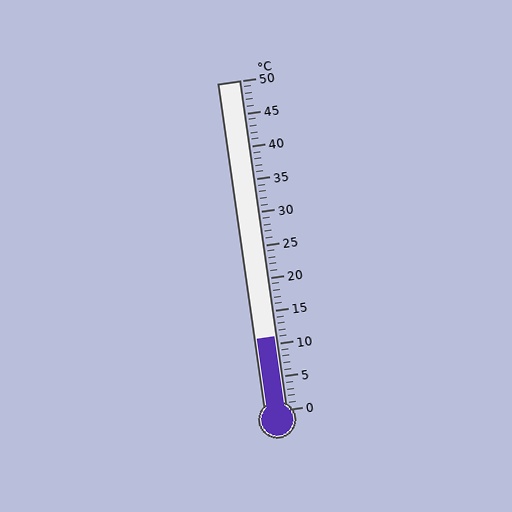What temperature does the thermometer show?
The thermometer shows approximately 11°C.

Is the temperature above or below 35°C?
The temperature is below 35°C.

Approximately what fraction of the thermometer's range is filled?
The thermometer is filled to approximately 20% of its range.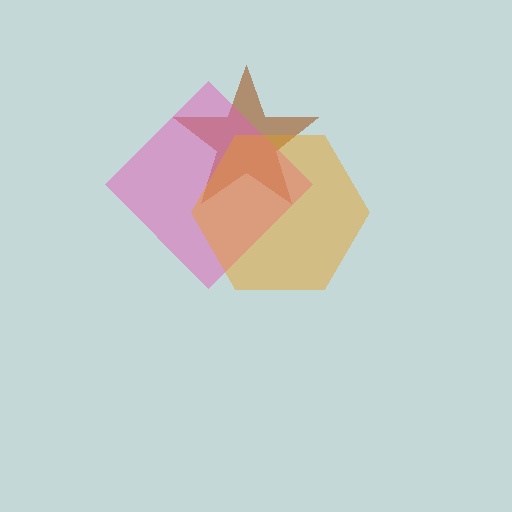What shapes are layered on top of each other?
The layered shapes are: a brown star, a pink diamond, an orange hexagon.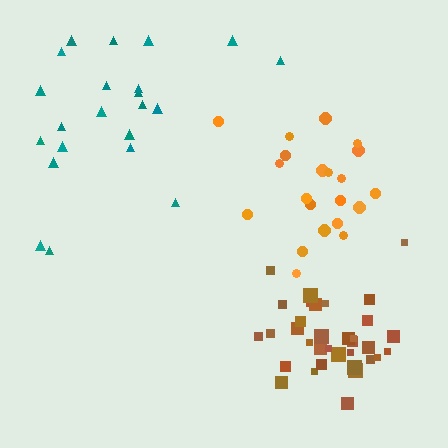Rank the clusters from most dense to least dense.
brown, orange, teal.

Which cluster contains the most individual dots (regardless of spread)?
Brown (34).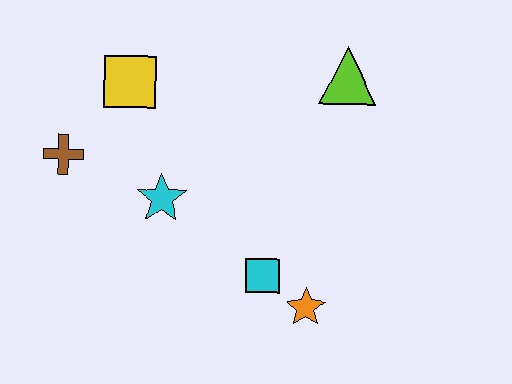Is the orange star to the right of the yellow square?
Yes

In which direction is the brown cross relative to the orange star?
The brown cross is to the left of the orange star.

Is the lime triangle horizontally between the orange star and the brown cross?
No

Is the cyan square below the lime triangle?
Yes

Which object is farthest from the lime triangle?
The brown cross is farthest from the lime triangle.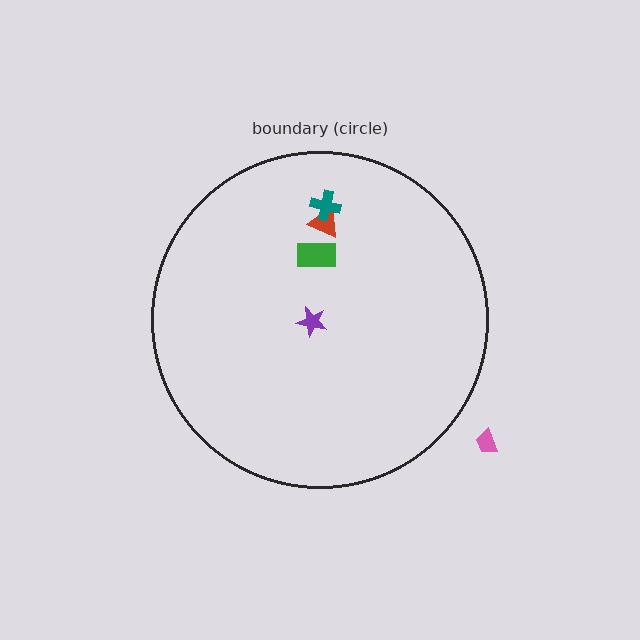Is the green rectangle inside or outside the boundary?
Inside.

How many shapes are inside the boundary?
4 inside, 1 outside.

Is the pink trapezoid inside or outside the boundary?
Outside.